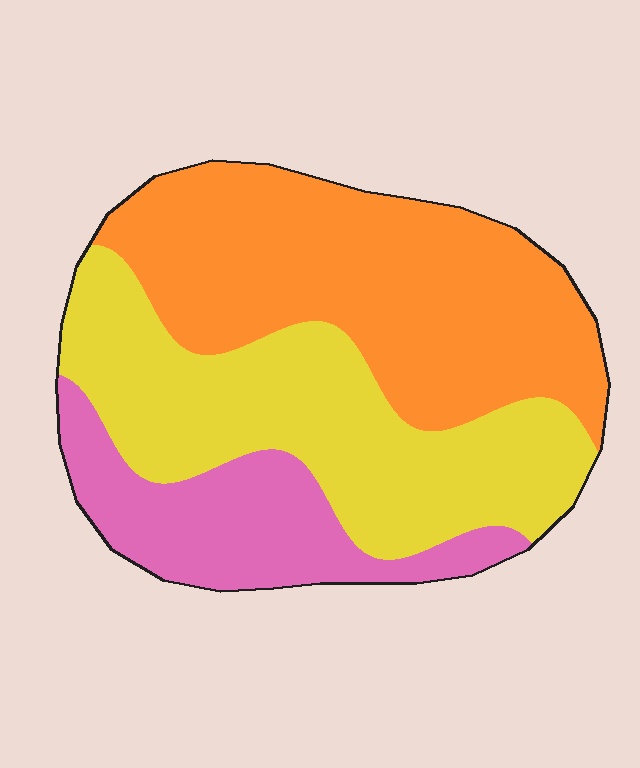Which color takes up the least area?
Pink, at roughly 20%.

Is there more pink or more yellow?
Yellow.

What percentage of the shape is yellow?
Yellow covers roughly 40% of the shape.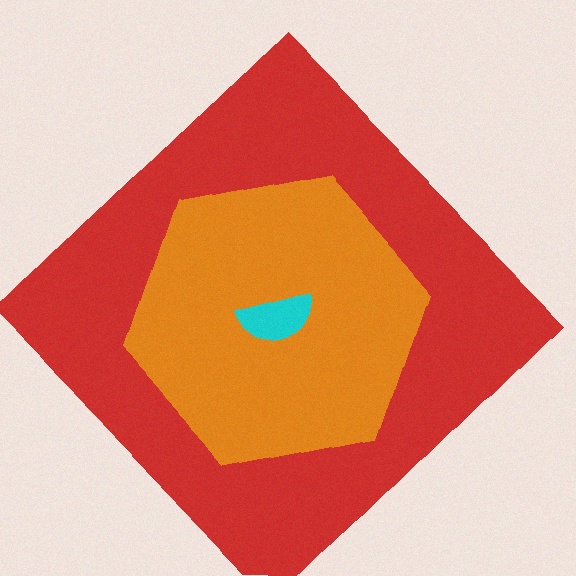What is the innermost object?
The cyan semicircle.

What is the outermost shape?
The red diamond.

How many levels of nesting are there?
3.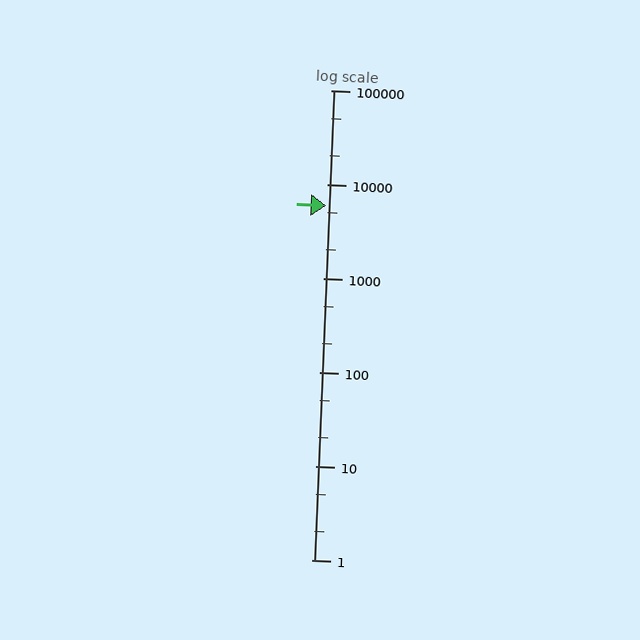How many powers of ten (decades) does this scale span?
The scale spans 5 decades, from 1 to 100000.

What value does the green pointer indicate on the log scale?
The pointer indicates approximately 5900.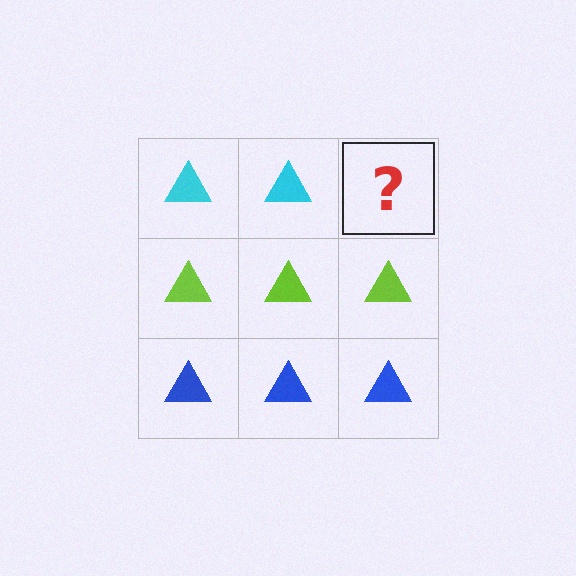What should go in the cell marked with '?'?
The missing cell should contain a cyan triangle.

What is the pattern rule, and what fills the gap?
The rule is that each row has a consistent color. The gap should be filled with a cyan triangle.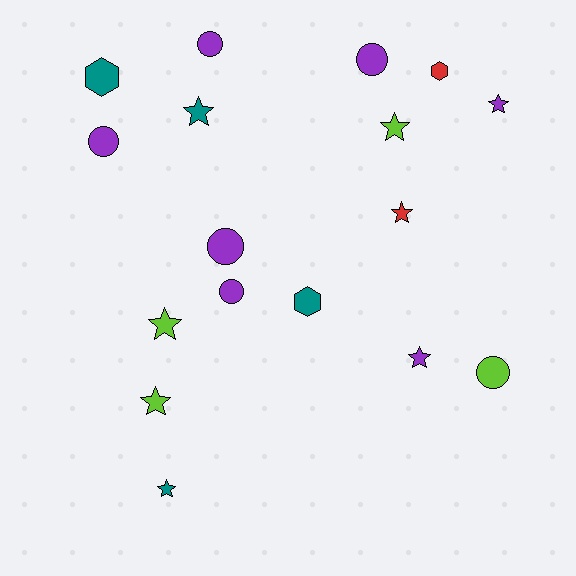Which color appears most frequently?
Purple, with 7 objects.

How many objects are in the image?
There are 17 objects.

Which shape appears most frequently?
Star, with 8 objects.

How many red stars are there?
There is 1 red star.